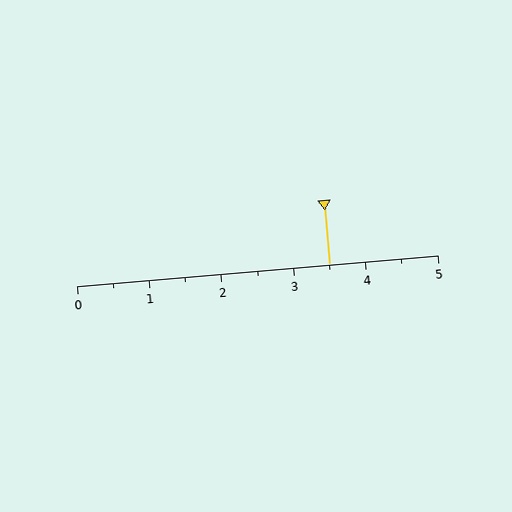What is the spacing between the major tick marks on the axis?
The major ticks are spaced 1 apart.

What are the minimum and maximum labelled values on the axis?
The axis runs from 0 to 5.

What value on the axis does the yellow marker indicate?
The marker indicates approximately 3.5.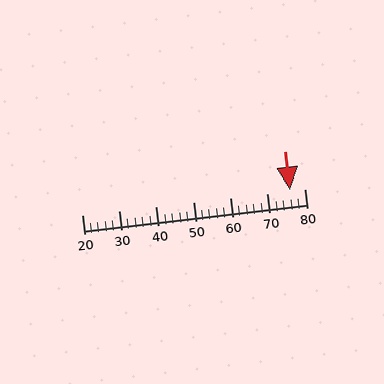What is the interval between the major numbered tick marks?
The major tick marks are spaced 10 units apart.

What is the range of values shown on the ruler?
The ruler shows values from 20 to 80.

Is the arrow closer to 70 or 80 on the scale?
The arrow is closer to 80.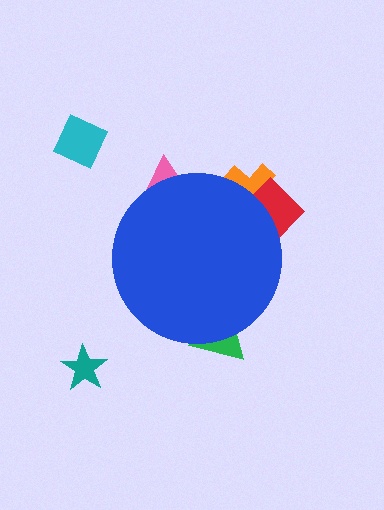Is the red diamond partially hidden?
Yes, the red diamond is partially hidden behind the blue circle.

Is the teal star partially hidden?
No, the teal star is fully visible.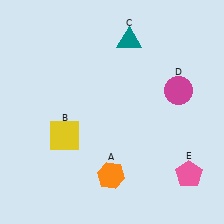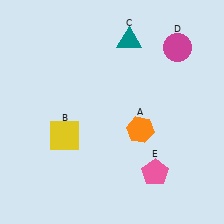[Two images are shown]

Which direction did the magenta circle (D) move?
The magenta circle (D) moved up.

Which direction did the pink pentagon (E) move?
The pink pentagon (E) moved left.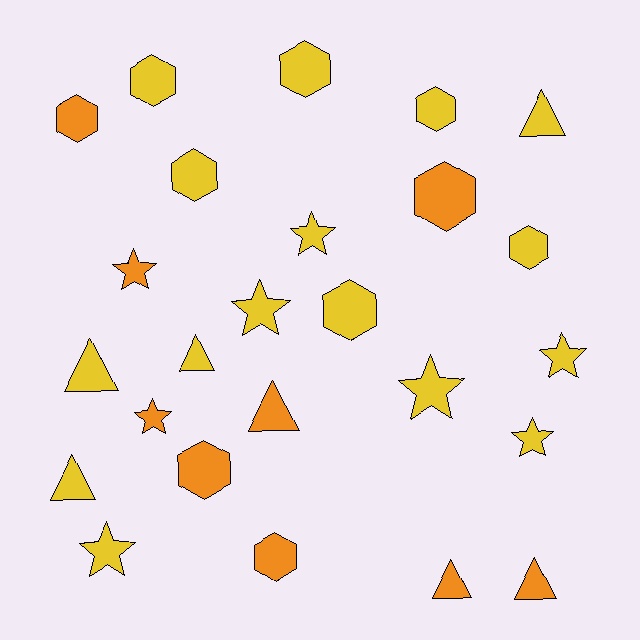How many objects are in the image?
There are 25 objects.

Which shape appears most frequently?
Hexagon, with 10 objects.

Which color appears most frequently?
Yellow, with 16 objects.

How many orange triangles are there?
There are 3 orange triangles.